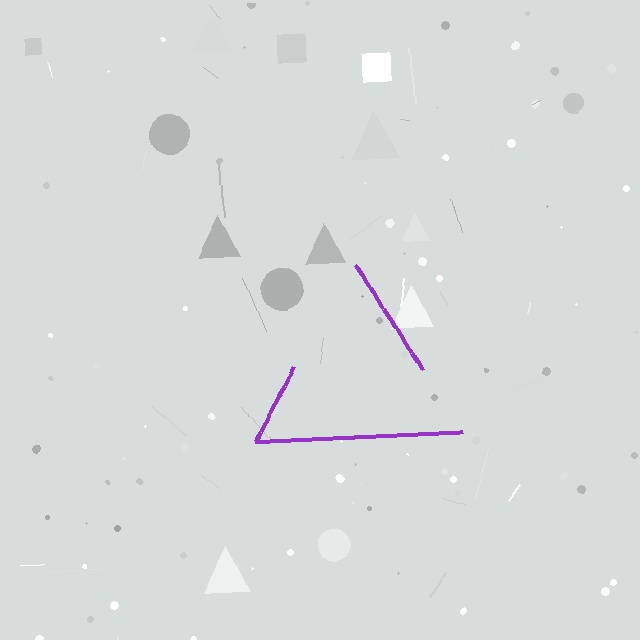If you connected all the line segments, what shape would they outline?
They would outline a triangle.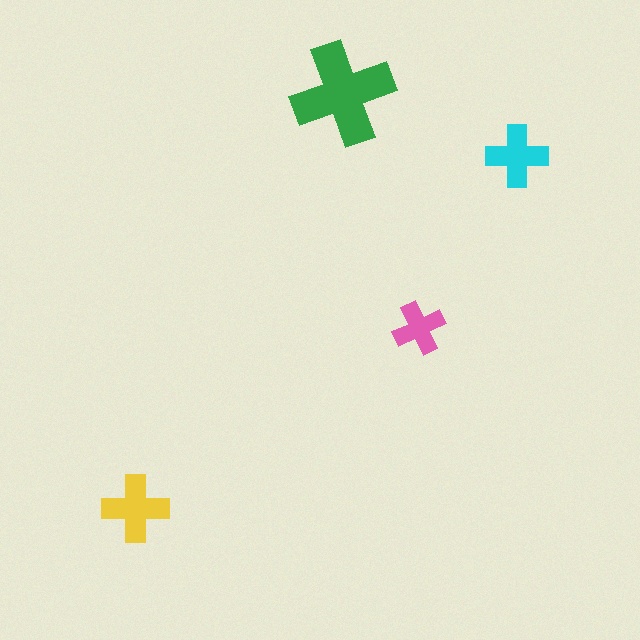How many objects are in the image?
There are 4 objects in the image.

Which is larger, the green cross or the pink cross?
The green one.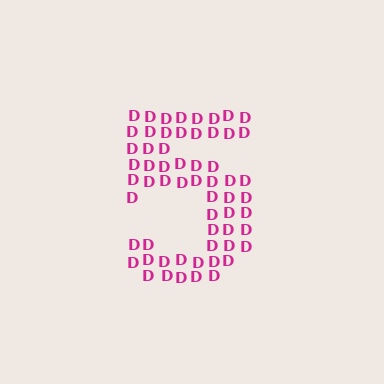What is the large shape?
The large shape is the digit 5.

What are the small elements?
The small elements are letter D's.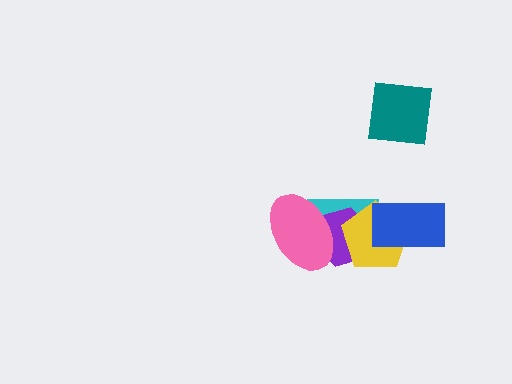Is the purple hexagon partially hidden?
Yes, it is partially covered by another shape.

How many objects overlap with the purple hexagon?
3 objects overlap with the purple hexagon.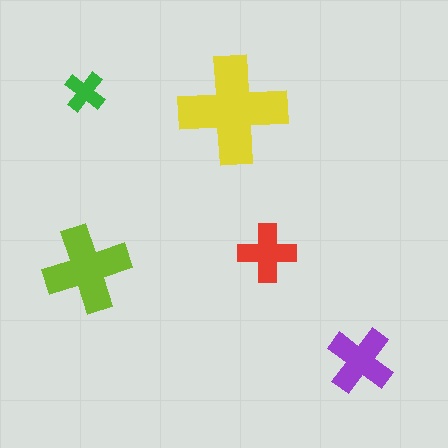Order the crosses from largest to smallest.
the yellow one, the lime one, the purple one, the red one, the green one.